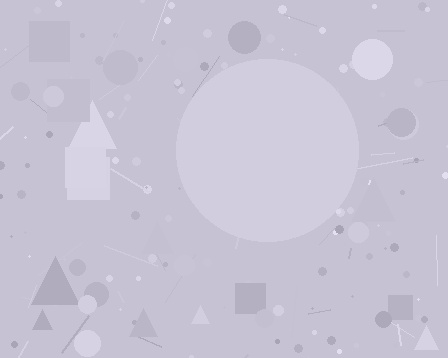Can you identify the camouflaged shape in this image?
The camouflaged shape is a circle.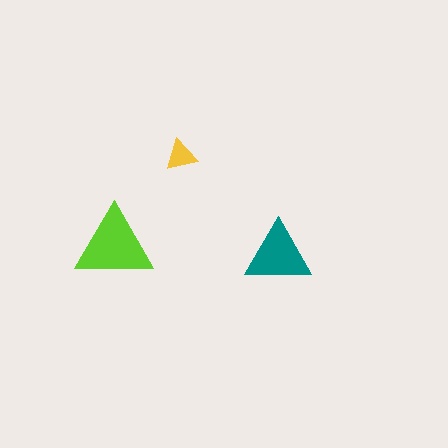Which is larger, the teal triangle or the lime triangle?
The lime one.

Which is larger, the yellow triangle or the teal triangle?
The teal one.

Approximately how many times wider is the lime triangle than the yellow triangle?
About 2.5 times wider.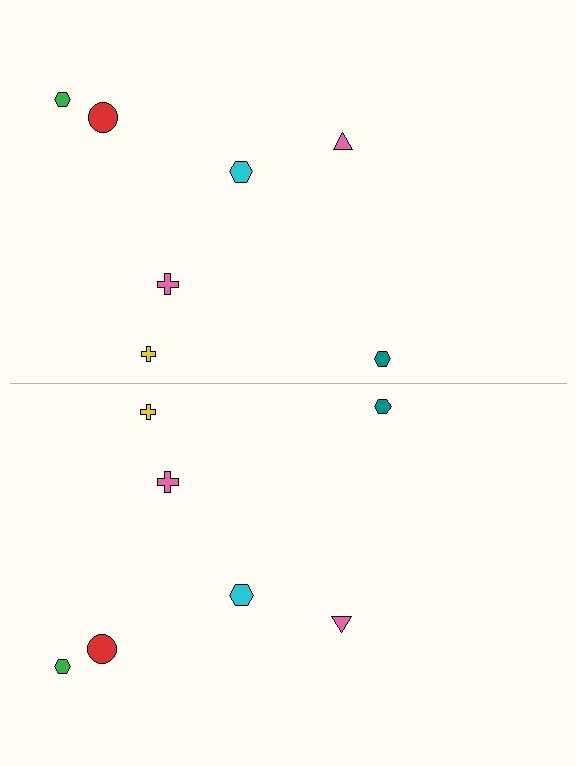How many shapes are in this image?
There are 14 shapes in this image.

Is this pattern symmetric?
Yes, this pattern has bilateral (reflection) symmetry.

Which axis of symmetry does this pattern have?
The pattern has a horizontal axis of symmetry running through the center of the image.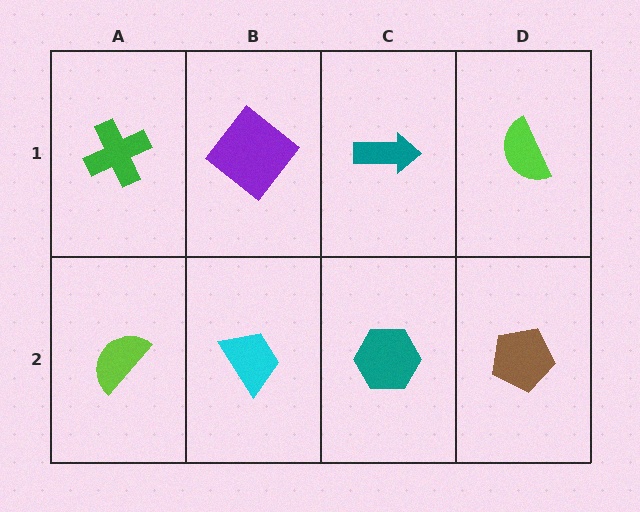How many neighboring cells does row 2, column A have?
2.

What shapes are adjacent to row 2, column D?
A lime semicircle (row 1, column D), a teal hexagon (row 2, column C).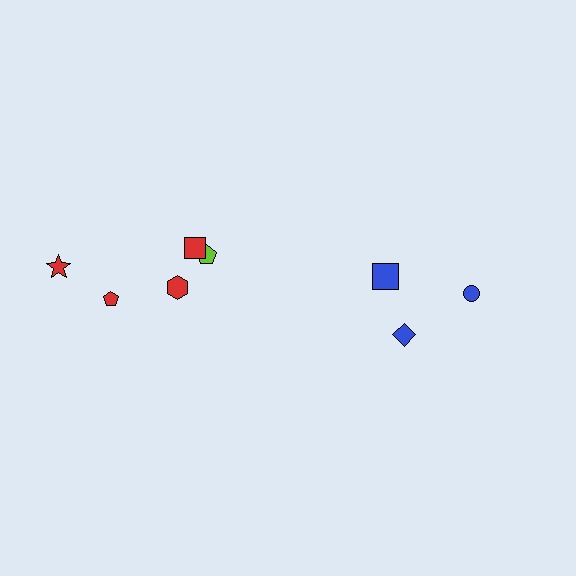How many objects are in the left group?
There are 5 objects.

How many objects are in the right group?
There are 3 objects.